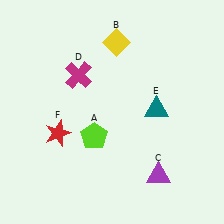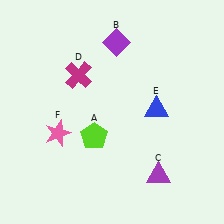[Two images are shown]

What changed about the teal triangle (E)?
In Image 1, E is teal. In Image 2, it changed to blue.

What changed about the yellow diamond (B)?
In Image 1, B is yellow. In Image 2, it changed to purple.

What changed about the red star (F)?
In Image 1, F is red. In Image 2, it changed to pink.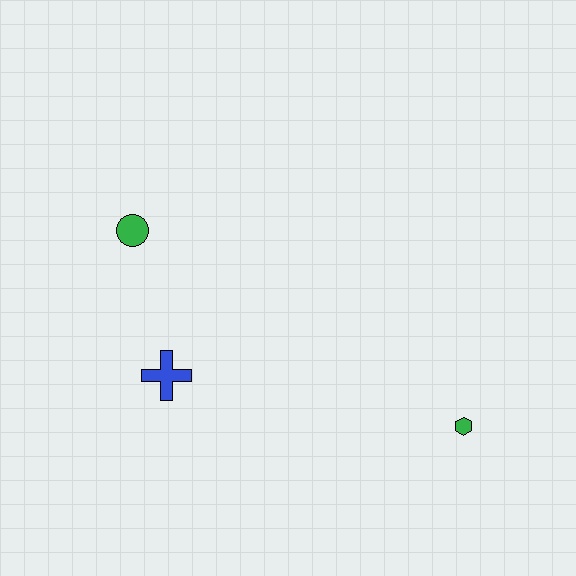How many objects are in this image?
There are 3 objects.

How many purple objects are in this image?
There are no purple objects.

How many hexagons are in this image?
There is 1 hexagon.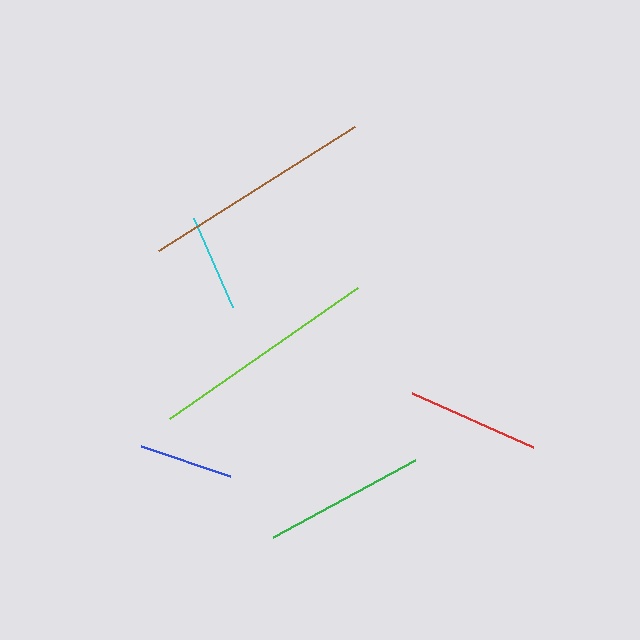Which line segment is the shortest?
The blue line is the shortest at approximately 93 pixels.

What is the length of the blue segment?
The blue segment is approximately 93 pixels long.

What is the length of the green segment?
The green segment is approximately 161 pixels long.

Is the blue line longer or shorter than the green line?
The green line is longer than the blue line.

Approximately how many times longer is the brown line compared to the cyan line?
The brown line is approximately 2.4 times the length of the cyan line.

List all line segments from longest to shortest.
From longest to shortest: brown, lime, green, red, cyan, blue.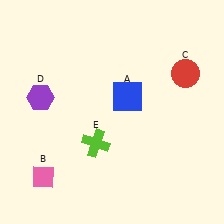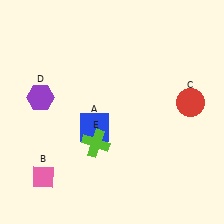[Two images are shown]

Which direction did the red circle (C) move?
The red circle (C) moved down.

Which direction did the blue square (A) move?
The blue square (A) moved left.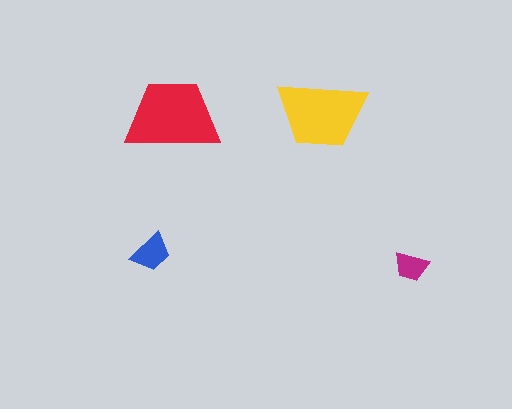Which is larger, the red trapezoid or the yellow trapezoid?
The red one.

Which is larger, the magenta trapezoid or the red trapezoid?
The red one.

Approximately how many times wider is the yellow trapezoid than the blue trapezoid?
About 2 times wider.